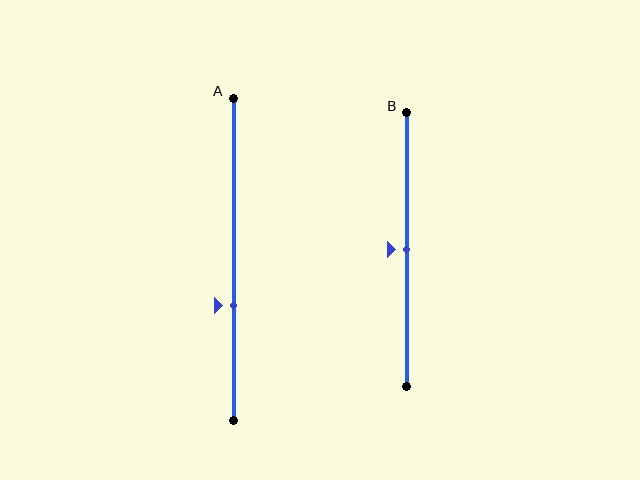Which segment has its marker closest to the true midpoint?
Segment B has its marker closest to the true midpoint.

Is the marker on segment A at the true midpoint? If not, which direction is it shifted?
No, the marker on segment A is shifted downward by about 14% of the segment length.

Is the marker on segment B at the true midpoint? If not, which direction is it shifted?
Yes, the marker on segment B is at the true midpoint.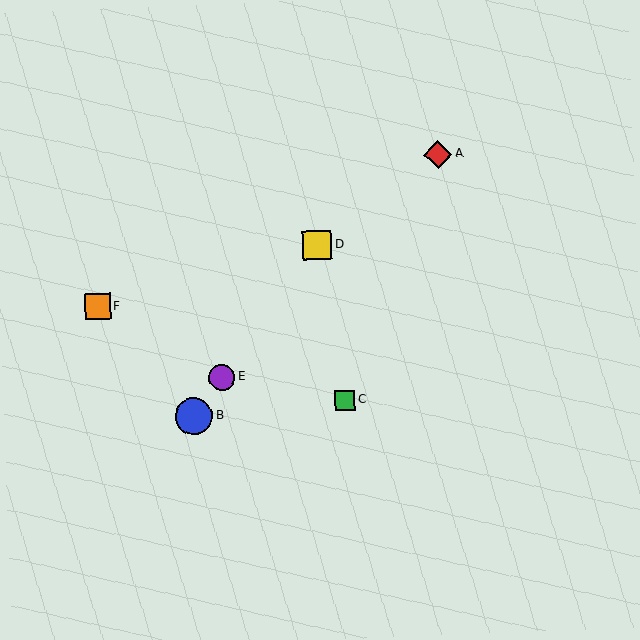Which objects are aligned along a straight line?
Objects B, D, E are aligned along a straight line.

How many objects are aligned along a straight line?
3 objects (B, D, E) are aligned along a straight line.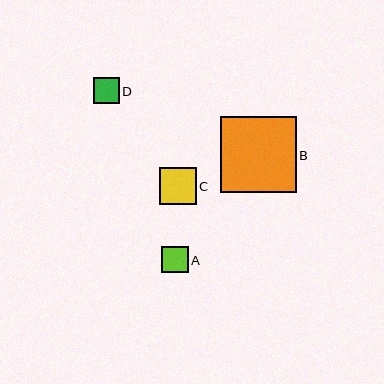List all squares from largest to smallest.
From largest to smallest: B, C, A, D.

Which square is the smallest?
Square D is the smallest with a size of approximately 26 pixels.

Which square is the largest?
Square B is the largest with a size of approximately 76 pixels.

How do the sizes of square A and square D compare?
Square A and square D are approximately the same size.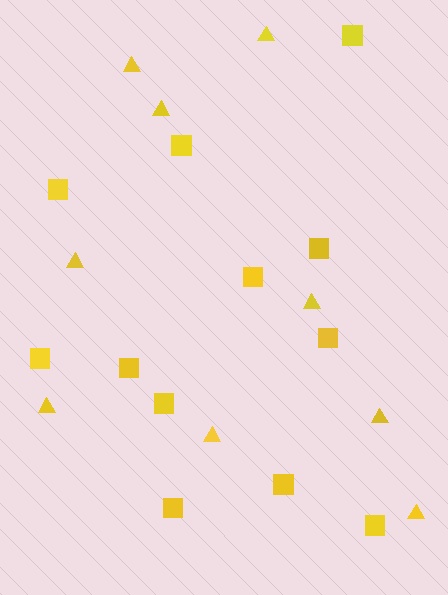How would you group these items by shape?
There are 2 groups: one group of triangles (9) and one group of squares (12).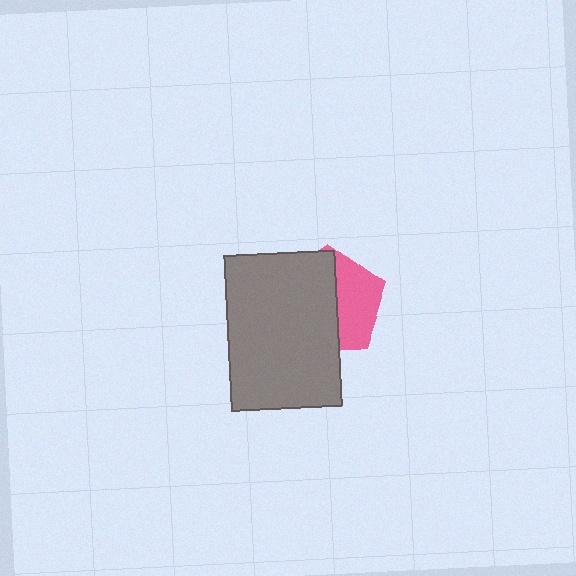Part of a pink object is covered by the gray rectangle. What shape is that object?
It is a pentagon.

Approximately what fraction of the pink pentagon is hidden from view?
Roughly 59% of the pink pentagon is hidden behind the gray rectangle.